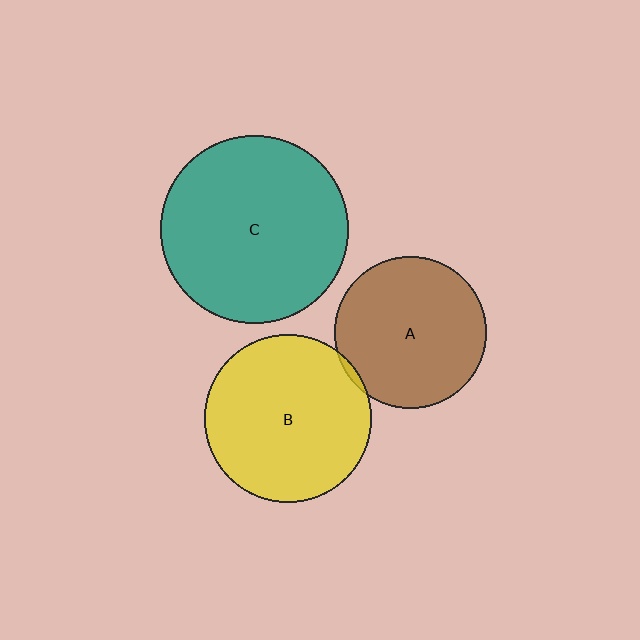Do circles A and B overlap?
Yes.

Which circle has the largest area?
Circle C (teal).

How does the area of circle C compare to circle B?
Approximately 1.3 times.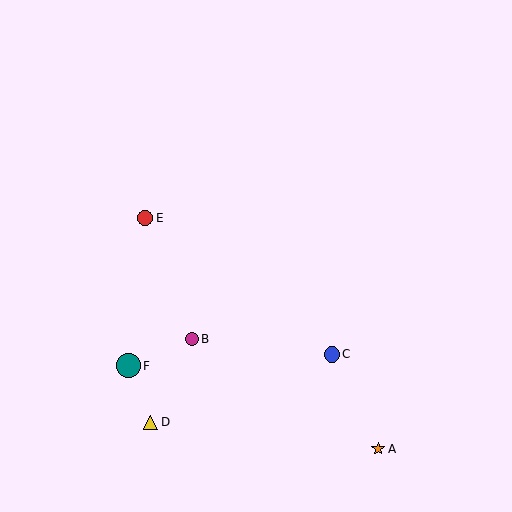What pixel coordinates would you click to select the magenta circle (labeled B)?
Click at (192, 339) to select the magenta circle B.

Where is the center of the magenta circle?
The center of the magenta circle is at (192, 339).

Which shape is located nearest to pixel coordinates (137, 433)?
The yellow triangle (labeled D) at (151, 422) is nearest to that location.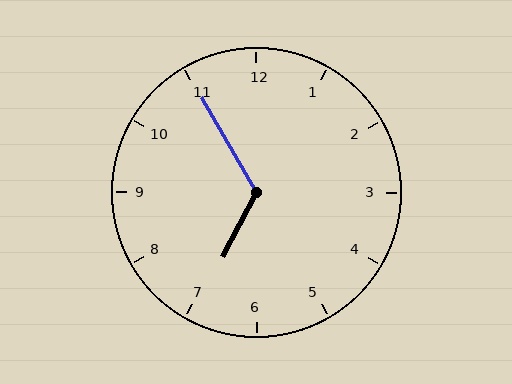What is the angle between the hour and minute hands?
Approximately 122 degrees.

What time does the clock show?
6:55.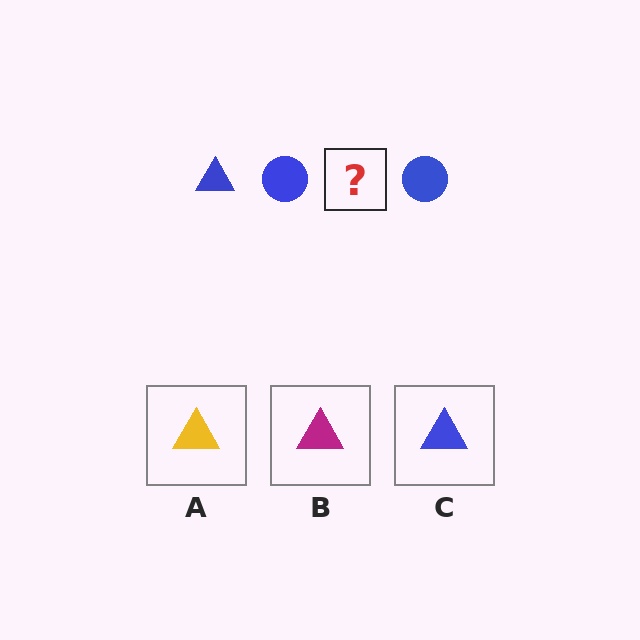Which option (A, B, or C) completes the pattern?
C.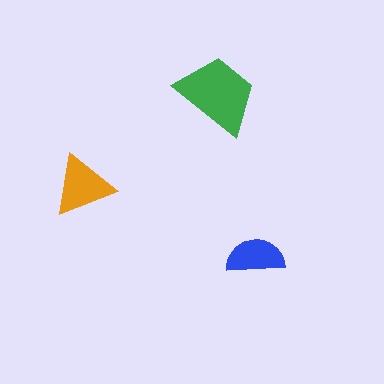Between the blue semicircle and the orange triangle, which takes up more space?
The orange triangle.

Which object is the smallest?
The blue semicircle.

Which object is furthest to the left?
The orange triangle is leftmost.